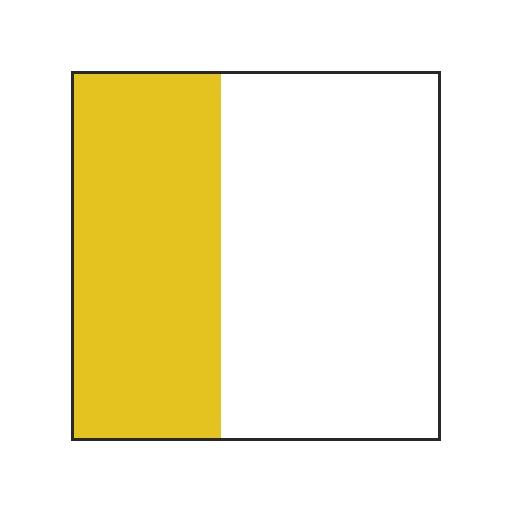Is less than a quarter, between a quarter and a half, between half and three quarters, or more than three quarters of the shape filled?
Between a quarter and a half.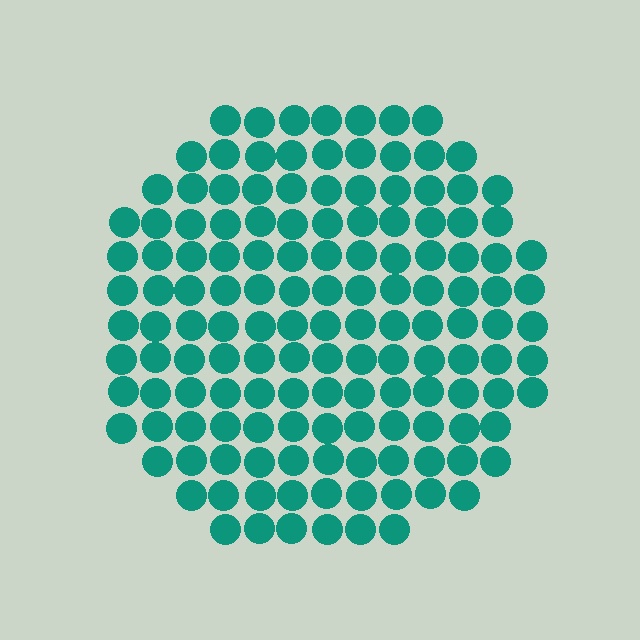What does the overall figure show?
The overall figure shows a circle.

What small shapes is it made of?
It is made of small circles.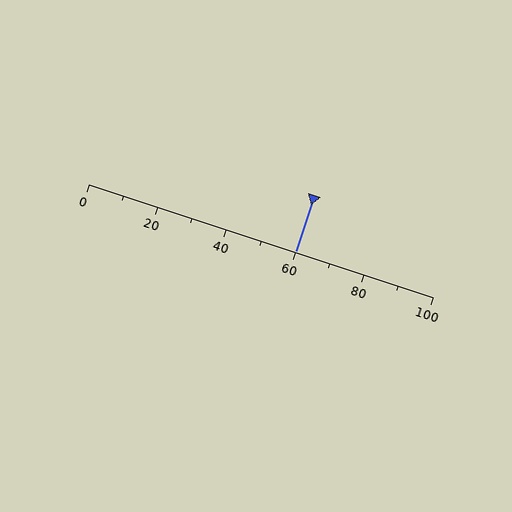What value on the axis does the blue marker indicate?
The marker indicates approximately 60.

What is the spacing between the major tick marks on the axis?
The major ticks are spaced 20 apart.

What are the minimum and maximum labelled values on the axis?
The axis runs from 0 to 100.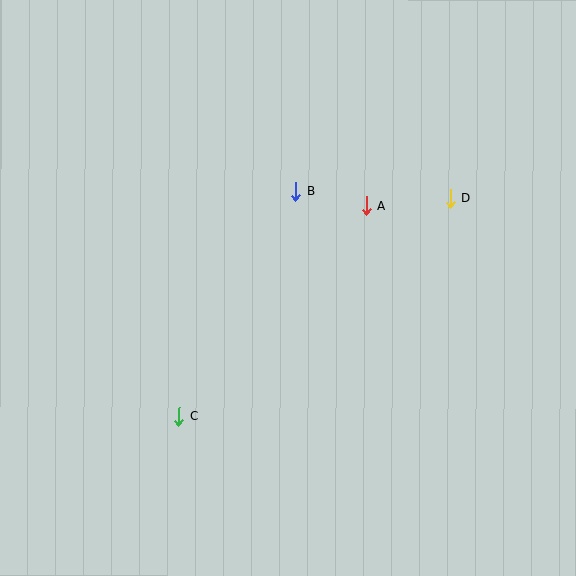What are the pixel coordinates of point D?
Point D is at (451, 198).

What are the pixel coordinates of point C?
Point C is at (179, 416).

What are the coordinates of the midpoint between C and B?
The midpoint between C and B is at (238, 304).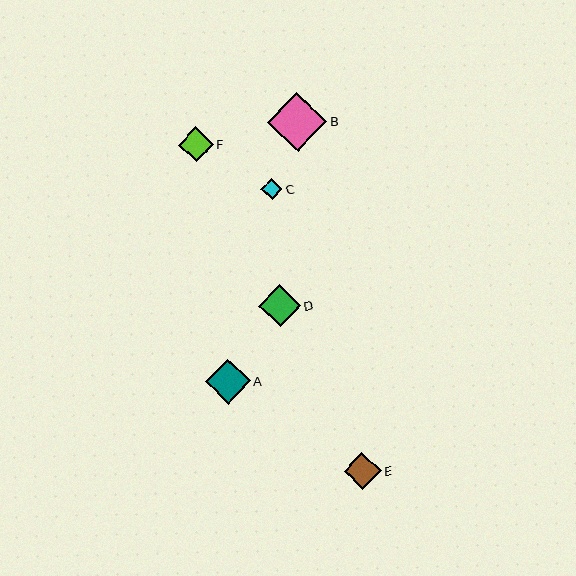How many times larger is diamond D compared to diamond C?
Diamond D is approximately 2.0 times the size of diamond C.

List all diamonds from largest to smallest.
From largest to smallest: B, A, D, E, F, C.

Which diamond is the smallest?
Diamond C is the smallest with a size of approximately 21 pixels.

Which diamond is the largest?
Diamond B is the largest with a size of approximately 59 pixels.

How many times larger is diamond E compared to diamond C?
Diamond E is approximately 1.7 times the size of diamond C.